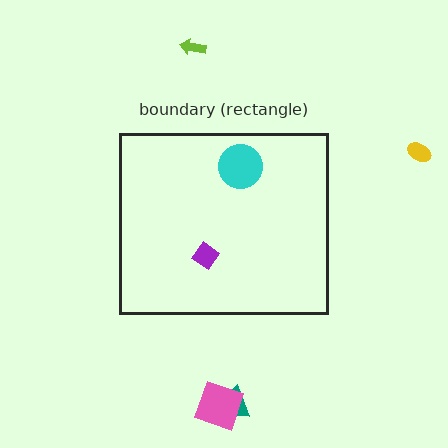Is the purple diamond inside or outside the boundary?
Inside.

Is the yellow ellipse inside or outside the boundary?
Outside.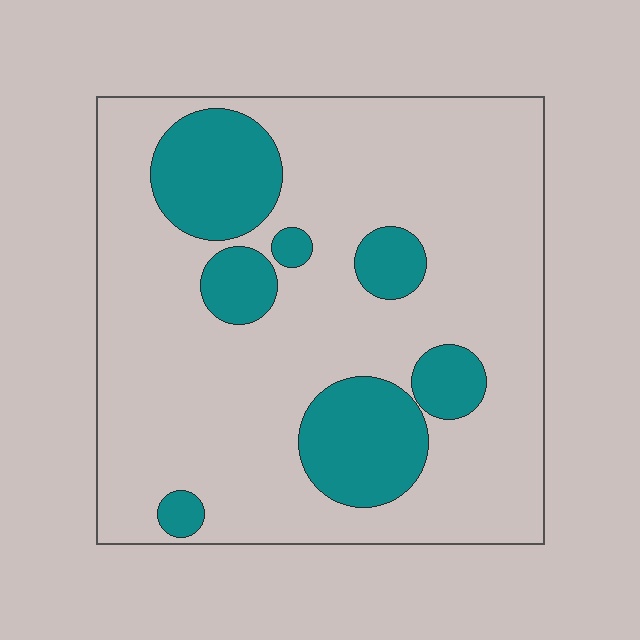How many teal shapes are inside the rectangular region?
7.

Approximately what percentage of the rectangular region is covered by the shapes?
Approximately 20%.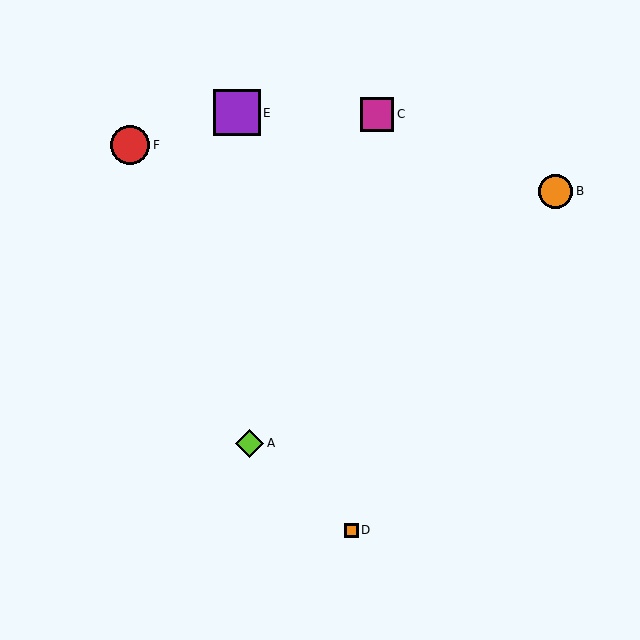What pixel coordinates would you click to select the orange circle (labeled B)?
Click at (556, 191) to select the orange circle B.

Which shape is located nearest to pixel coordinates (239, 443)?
The lime diamond (labeled A) at (250, 443) is nearest to that location.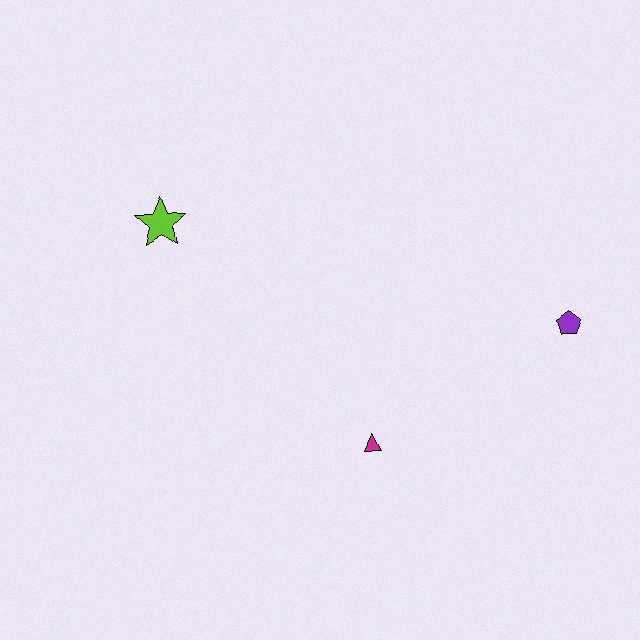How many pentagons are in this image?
There is 1 pentagon.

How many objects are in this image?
There are 3 objects.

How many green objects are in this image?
There are no green objects.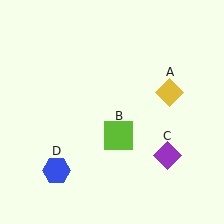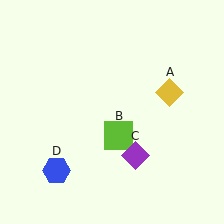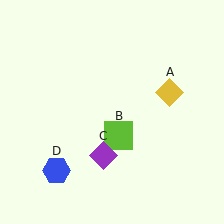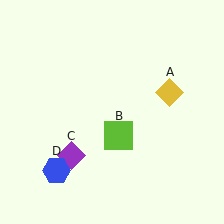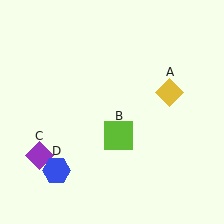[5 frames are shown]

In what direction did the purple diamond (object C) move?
The purple diamond (object C) moved left.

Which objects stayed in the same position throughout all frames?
Yellow diamond (object A) and lime square (object B) and blue hexagon (object D) remained stationary.